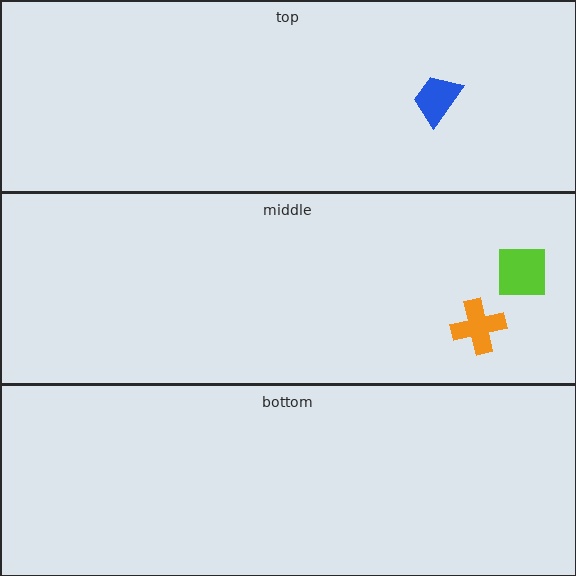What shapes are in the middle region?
The lime square, the orange cross.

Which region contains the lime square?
The middle region.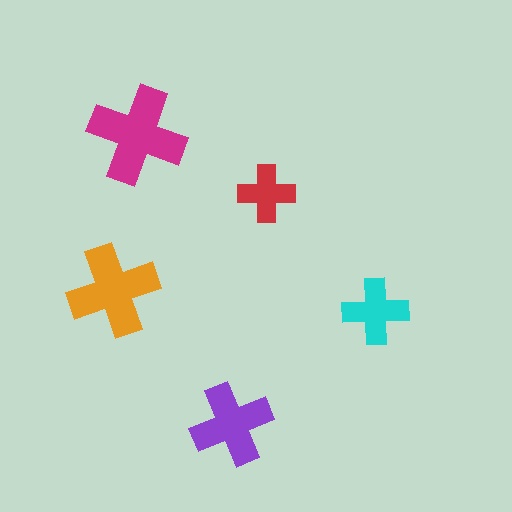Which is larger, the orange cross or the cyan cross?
The orange one.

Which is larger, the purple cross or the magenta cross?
The magenta one.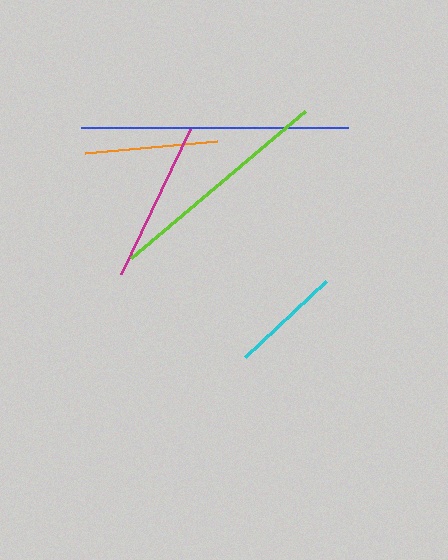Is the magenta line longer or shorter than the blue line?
The blue line is longer than the magenta line.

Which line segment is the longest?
The blue line is the longest at approximately 267 pixels.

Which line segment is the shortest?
The cyan line is the shortest at approximately 111 pixels.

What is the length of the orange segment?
The orange segment is approximately 133 pixels long.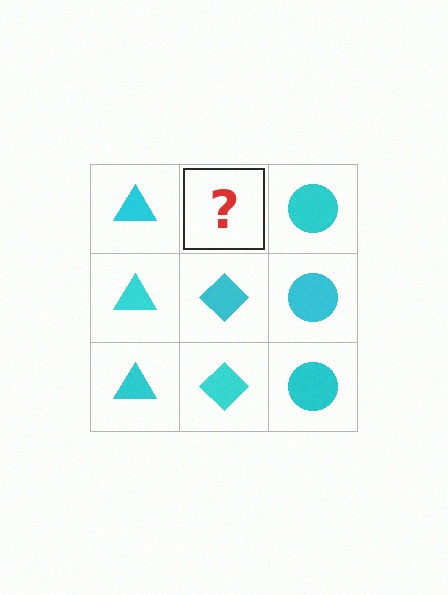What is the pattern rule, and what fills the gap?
The rule is that each column has a consistent shape. The gap should be filled with a cyan diamond.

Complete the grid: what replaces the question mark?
The question mark should be replaced with a cyan diamond.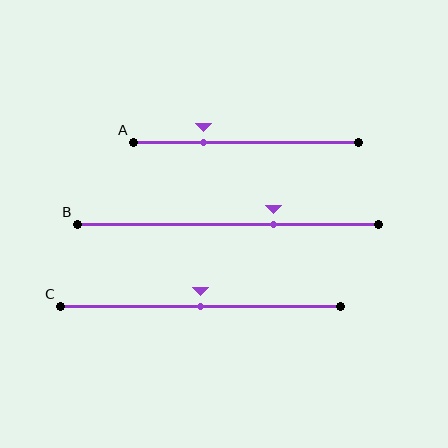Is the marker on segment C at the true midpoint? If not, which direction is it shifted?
Yes, the marker on segment C is at the true midpoint.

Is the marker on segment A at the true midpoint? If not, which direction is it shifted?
No, the marker on segment A is shifted to the left by about 19% of the segment length.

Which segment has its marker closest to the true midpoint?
Segment C has its marker closest to the true midpoint.